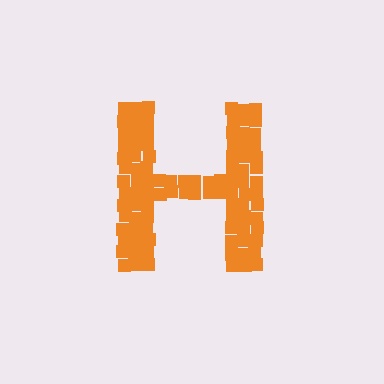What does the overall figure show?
The overall figure shows the letter H.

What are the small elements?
The small elements are squares.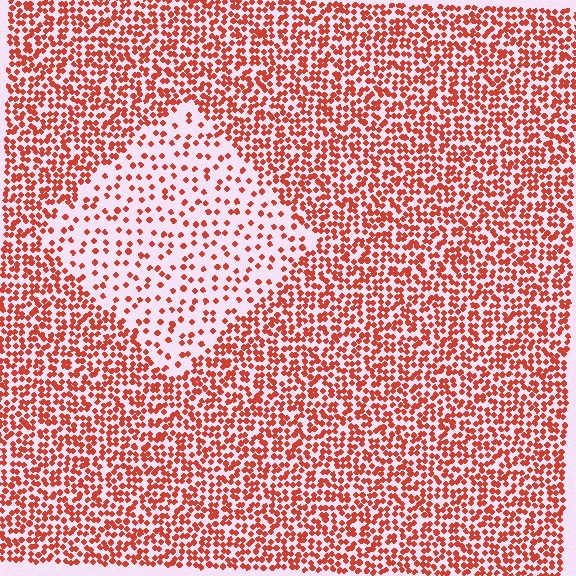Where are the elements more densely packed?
The elements are more densely packed outside the diamond boundary.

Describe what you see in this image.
The image contains small red elements arranged at two different densities. A diamond-shaped region is visible where the elements are less densely packed than the surrounding area.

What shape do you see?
I see a diamond.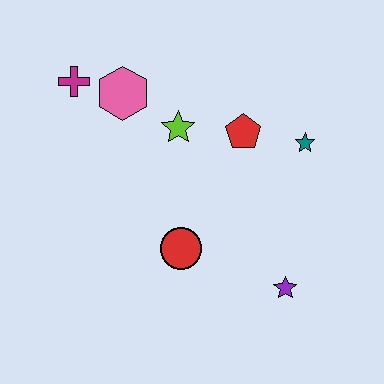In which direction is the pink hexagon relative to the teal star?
The pink hexagon is to the left of the teal star.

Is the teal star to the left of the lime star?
No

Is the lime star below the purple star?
No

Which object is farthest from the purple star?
The magenta cross is farthest from the purple star.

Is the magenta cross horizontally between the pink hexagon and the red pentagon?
No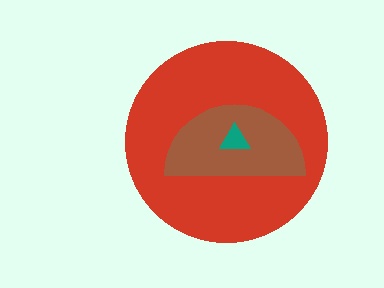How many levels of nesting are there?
3.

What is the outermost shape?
The red circle.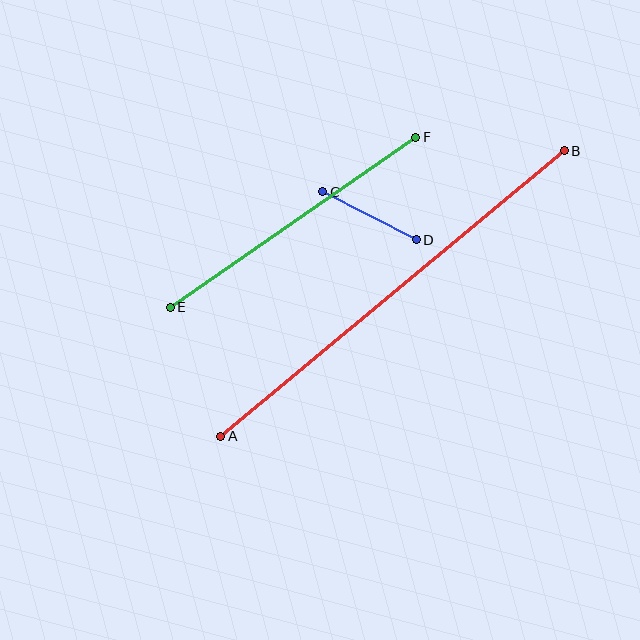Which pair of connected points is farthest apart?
Points A and B are farthest apart.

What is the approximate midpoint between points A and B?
The midpoint is at approximately (393, 294) pixels.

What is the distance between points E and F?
The distance is approximately 298 pixels.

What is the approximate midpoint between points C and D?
The midpoint is at approximately (369, 216) pixels.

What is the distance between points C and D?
The distance is approximately 106 pixels.